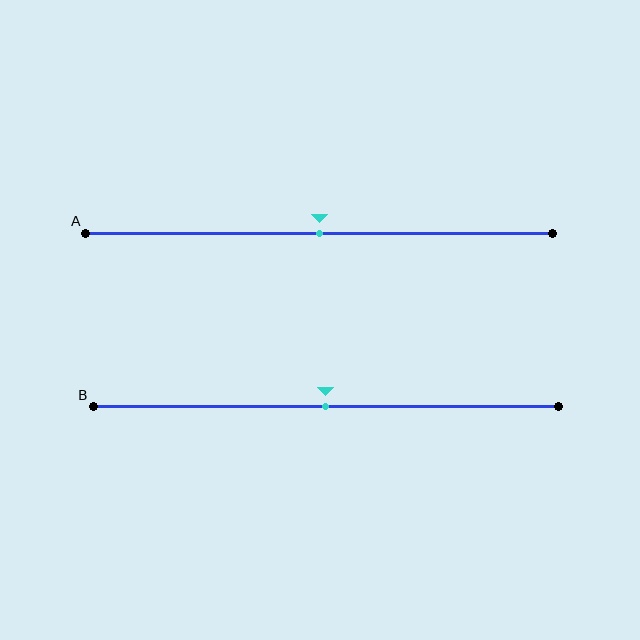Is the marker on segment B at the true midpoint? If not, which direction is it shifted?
Yes, the marker on segment B is at the true midpoint.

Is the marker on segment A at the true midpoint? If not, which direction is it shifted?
Yes, the marker on segment A is at the true midpoint.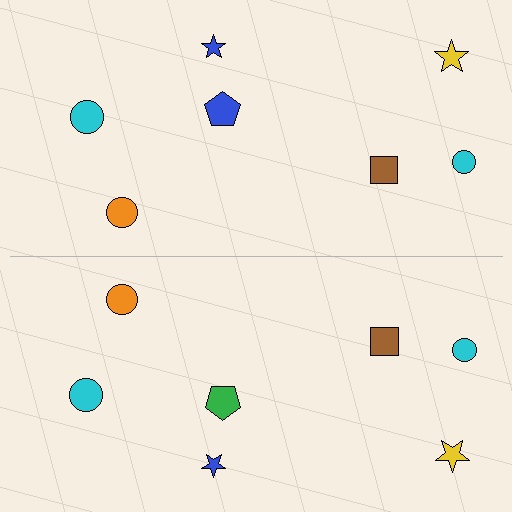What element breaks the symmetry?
The green pentagon on the bottom side breaks the symmetry — its mirror counterpart is blue.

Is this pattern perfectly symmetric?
No, the pattern is not perfectly symmetric. The green pentagon on the bottom side breaks the symmetry — its mirror counterpart is blue.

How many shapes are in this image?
There are 14 shapes in this image.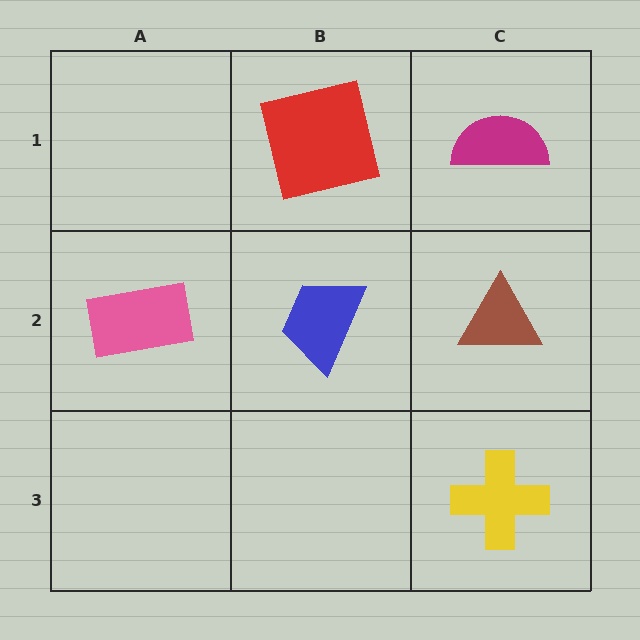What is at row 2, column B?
A blue trapezoid.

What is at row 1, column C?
A magenta semicircle.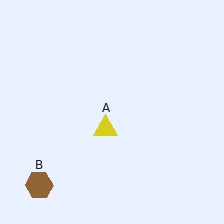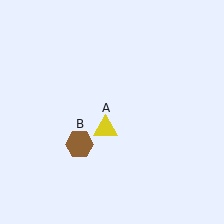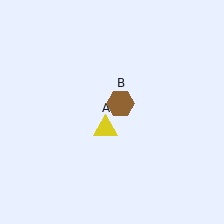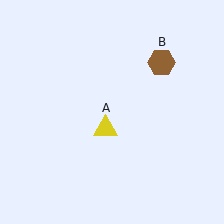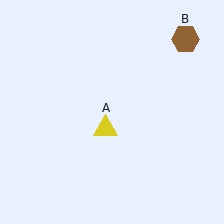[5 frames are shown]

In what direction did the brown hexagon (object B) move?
The brown hexagon (object B) moved up and to the right.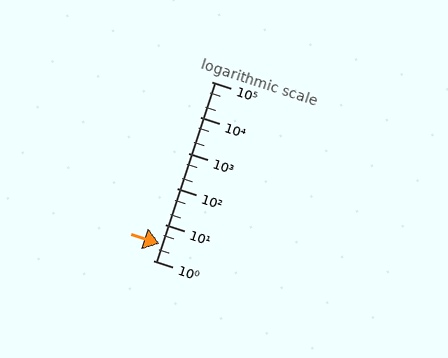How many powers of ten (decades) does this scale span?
The scale spans 5 decades, from 1 to 100000.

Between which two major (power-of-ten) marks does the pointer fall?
The pointer is between 1 and 10.